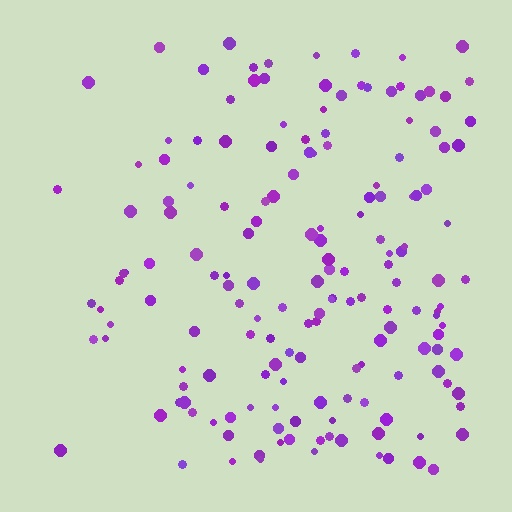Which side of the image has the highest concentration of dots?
The right.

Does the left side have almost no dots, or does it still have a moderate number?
Still a moderate number, just noticeably fewer than the right.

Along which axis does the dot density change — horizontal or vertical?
Horizontal.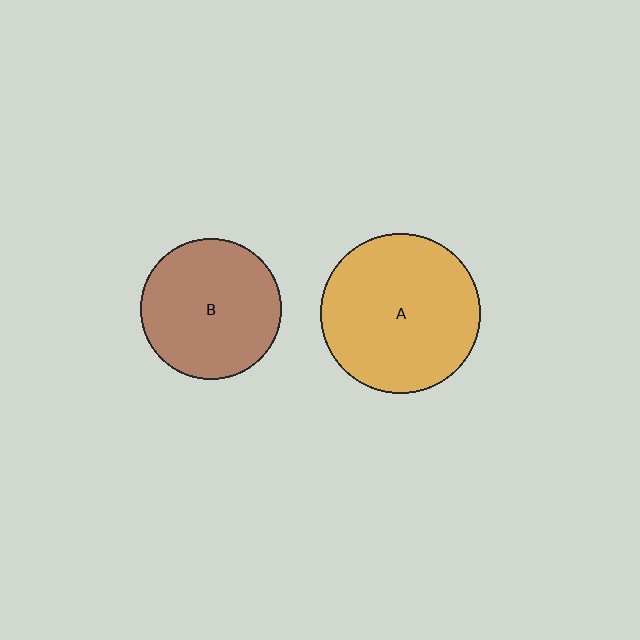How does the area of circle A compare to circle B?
Approximately 1.3 times.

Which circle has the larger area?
Circle A (orange).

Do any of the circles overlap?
No, none of the circles overlap.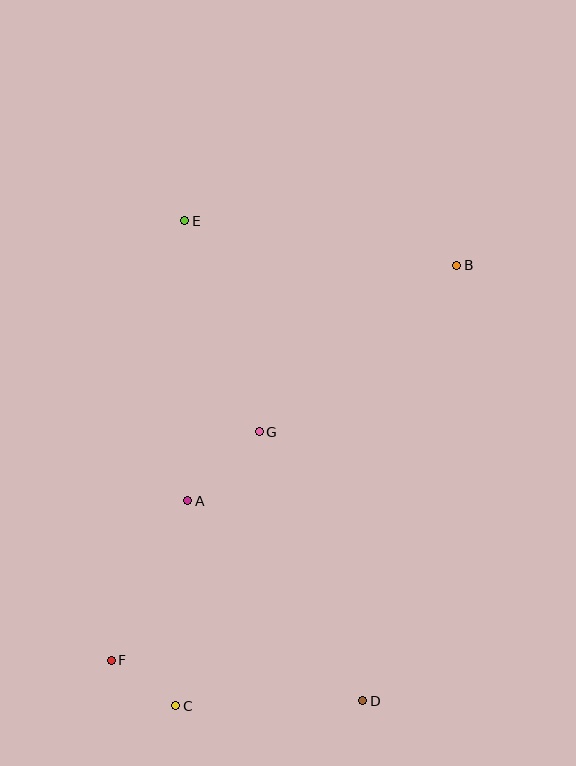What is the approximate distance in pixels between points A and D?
The distance between A and D is approximately 266 pixels.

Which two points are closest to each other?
Points C and F are closest to each other.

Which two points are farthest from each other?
Points B and F are farthest from each other.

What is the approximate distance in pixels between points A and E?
The distance between A and E is approximately 280 pixels.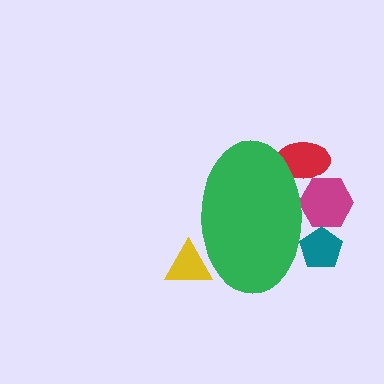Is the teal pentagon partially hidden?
Yes, the teal pentagon is partially hidden behind the green ellipse.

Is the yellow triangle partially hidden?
Yes, the yellow triangle is partially hidden behind the green ellipse.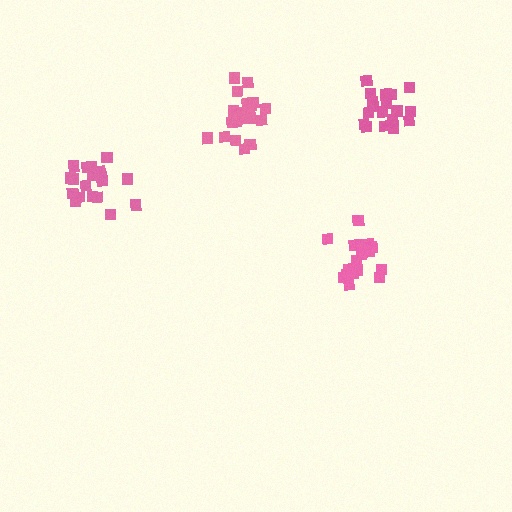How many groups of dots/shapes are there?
There are 4 groups.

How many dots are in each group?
Group 1: 18 dots, Group 2: 20 dots, Group 3: 17 dots, Group 4: 20 dots (75 total).